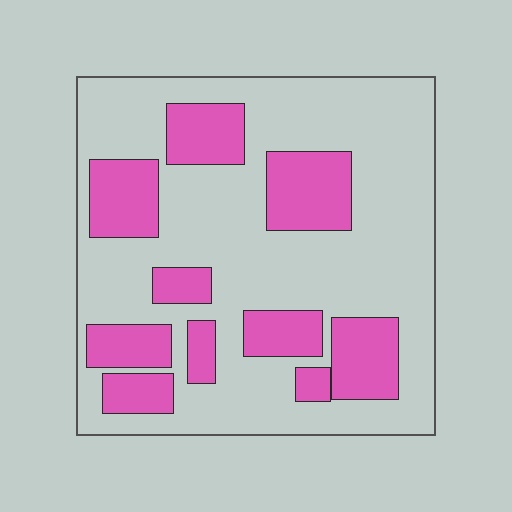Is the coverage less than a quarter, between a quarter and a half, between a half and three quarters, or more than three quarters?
Between a quarter and a half.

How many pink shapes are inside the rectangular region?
10.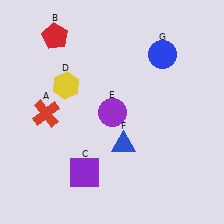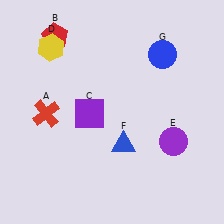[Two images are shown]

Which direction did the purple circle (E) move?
The purple circle (E) moved right.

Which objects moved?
The objects that moved are: the purple square (C), the yellow hexagon (D), the purple circle (E).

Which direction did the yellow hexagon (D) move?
The yellow hexagon (D) moved up.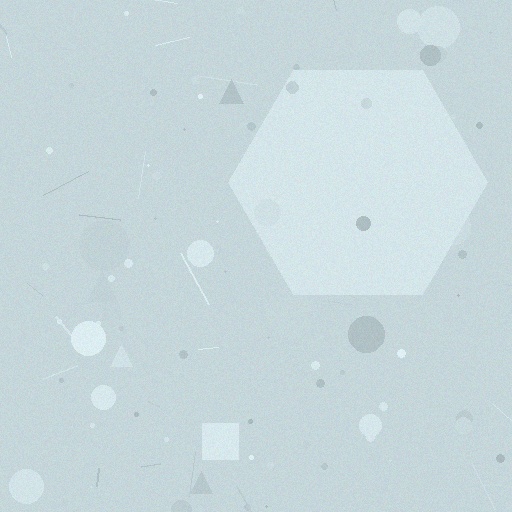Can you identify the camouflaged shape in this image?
The camouflaged shape is a hexagon.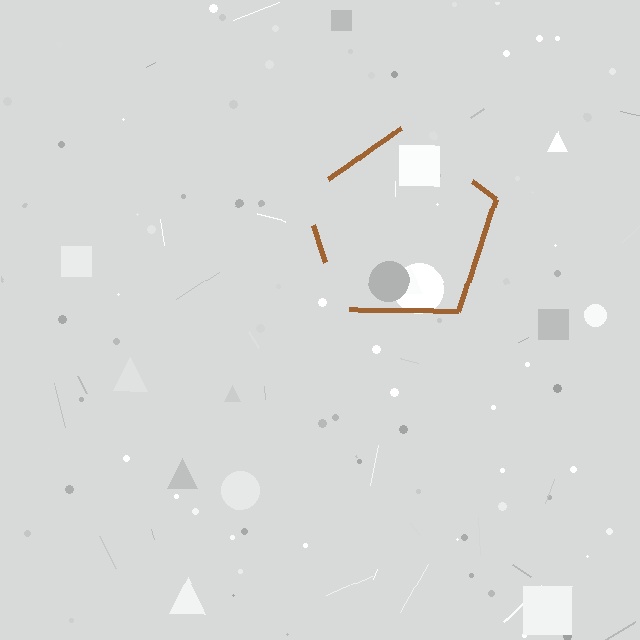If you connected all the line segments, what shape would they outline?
They would outline a pentagon.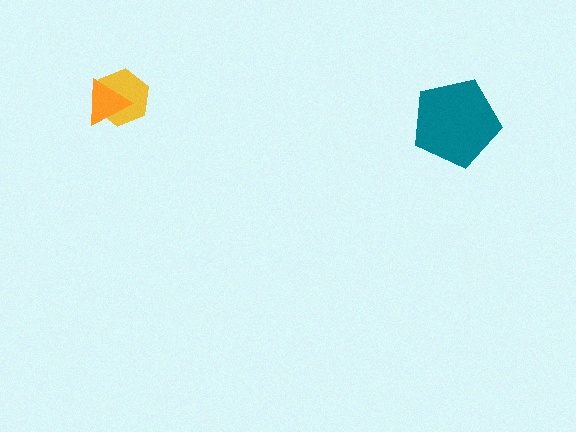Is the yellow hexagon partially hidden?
Yes, it is partially covered by another shape.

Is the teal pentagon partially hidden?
No, no other shape covers it.